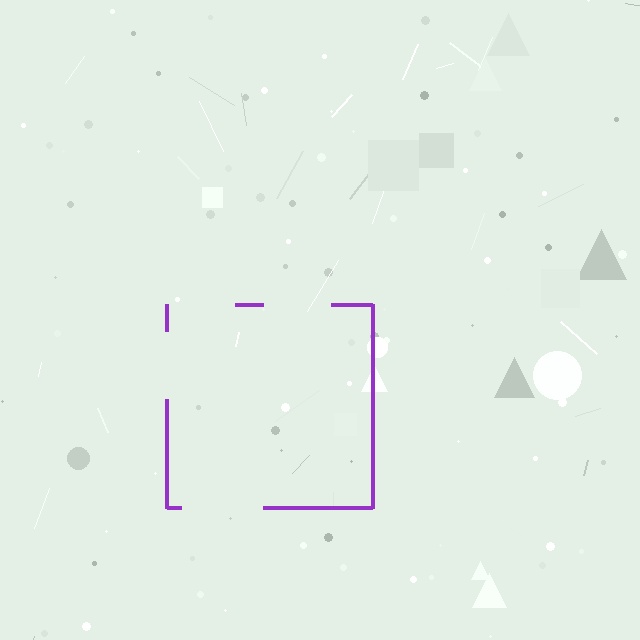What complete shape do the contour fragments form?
The contour fragments form a square.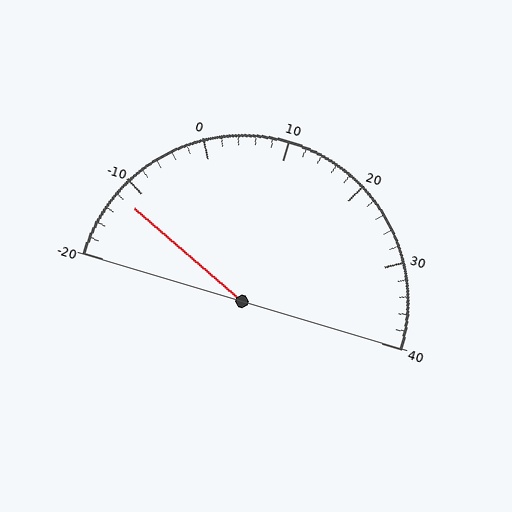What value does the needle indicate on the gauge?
The needle indicates approximately -12.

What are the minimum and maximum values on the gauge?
The gauge ranges from -20 to 40.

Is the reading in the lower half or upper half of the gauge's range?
The reading is in the lower half of the range (-20 to 40).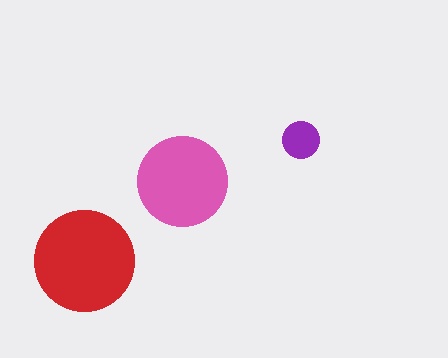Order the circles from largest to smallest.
the red one, the pink one, the purple one.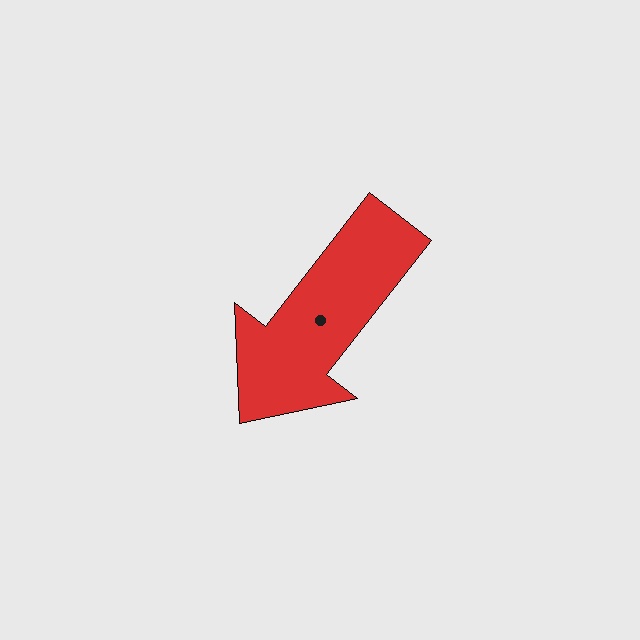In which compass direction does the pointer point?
Southwest.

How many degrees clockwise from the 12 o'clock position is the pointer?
Approximately 218 degrees.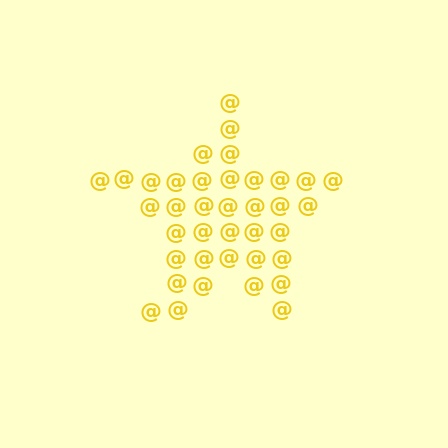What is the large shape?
The large shape is a star.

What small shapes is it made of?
It is made of small at signs.